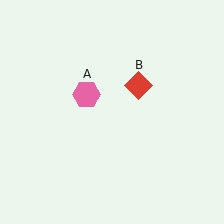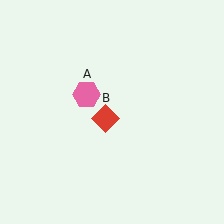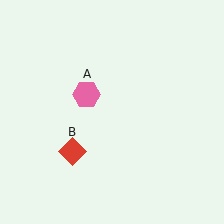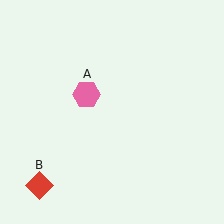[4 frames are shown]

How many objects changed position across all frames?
1 object changed position: red diamond (object B).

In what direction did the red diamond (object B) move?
The red diamond (object B) moved down and to the left.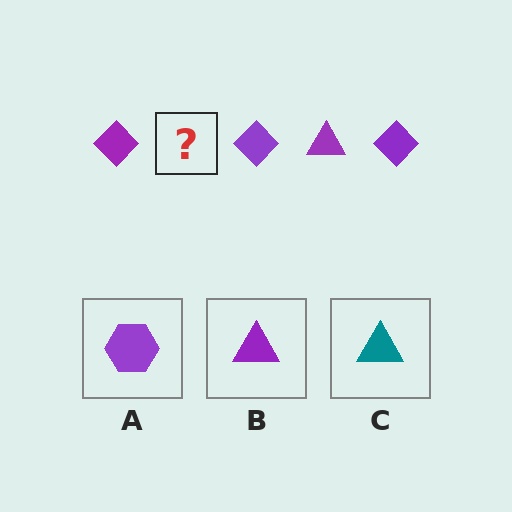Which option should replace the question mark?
Option B.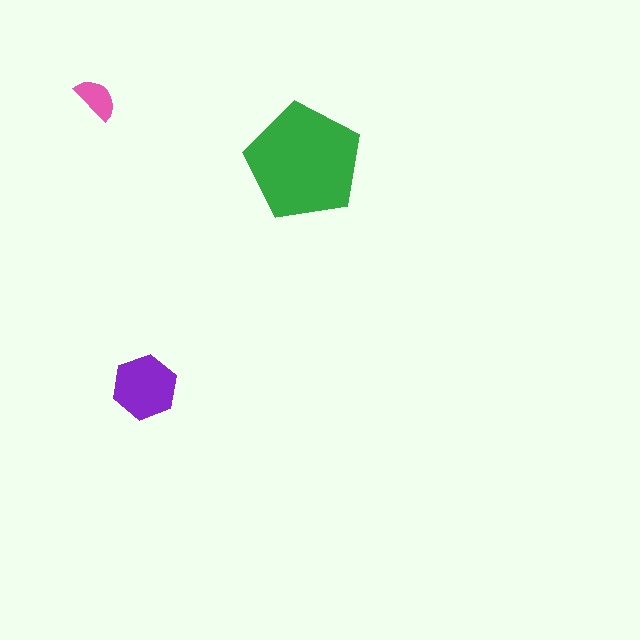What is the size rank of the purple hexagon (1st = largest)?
2nd.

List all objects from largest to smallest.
The green pentagon, the purple hexagon, the pink semicircle.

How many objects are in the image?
There are 3 objects in the image.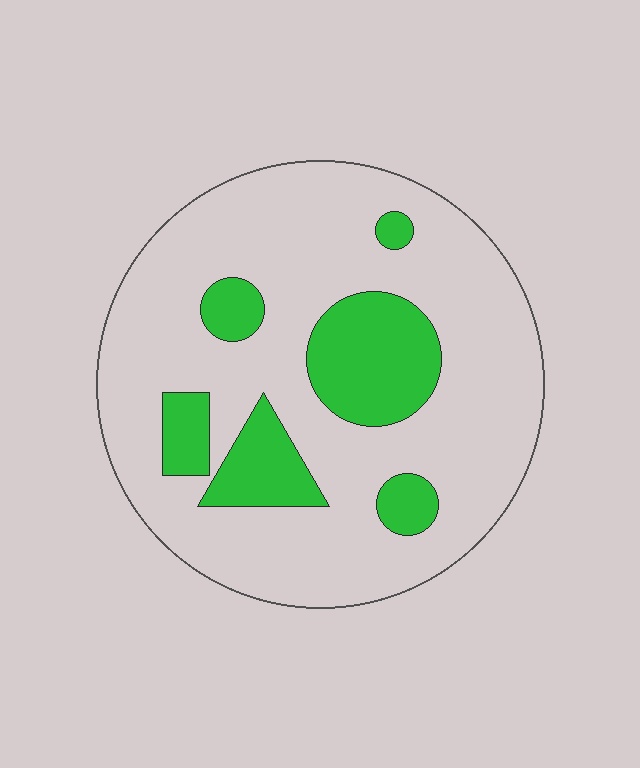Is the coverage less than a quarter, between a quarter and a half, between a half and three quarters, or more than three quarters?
Less than a quarter.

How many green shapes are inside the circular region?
6.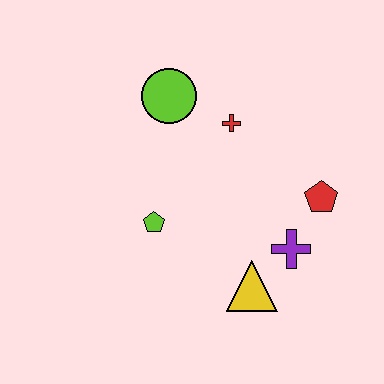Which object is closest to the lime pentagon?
The yellow triangle is closest to the lime pentagon.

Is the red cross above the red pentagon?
Yes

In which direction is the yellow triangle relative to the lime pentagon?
The yellow triangle is to the right of the lime pentagon.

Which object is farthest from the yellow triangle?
The lime circle is farthest from the yellow triangle.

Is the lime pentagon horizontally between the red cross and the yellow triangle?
No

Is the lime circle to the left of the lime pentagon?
No